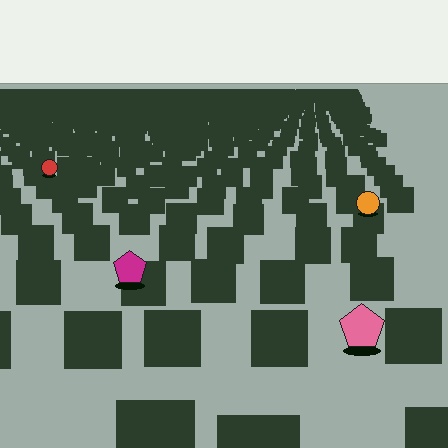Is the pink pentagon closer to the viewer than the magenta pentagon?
Yes. The pink pentagon is closer — you can tell from the texture gradient: the ground texture is coarser near it.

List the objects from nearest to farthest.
From nearest to farthest: the pink pentagon, the magenta pentagon, the orange circle, the red circle.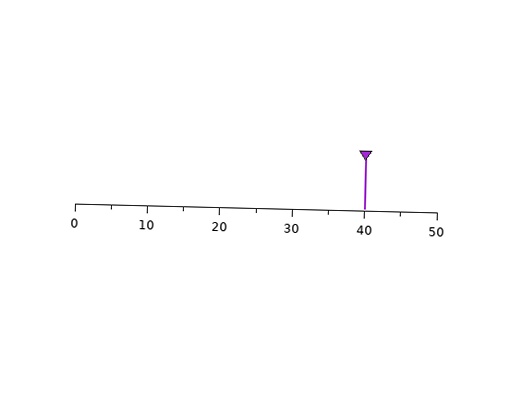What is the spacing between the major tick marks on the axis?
The major ticks are spaced 10 apart.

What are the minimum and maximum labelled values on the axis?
The axis runs from 0 to 50.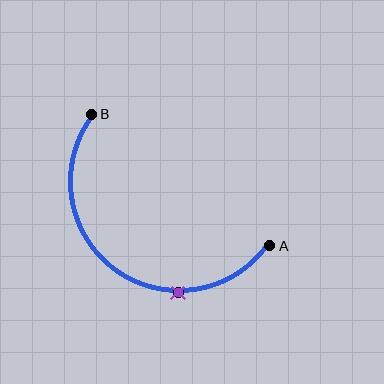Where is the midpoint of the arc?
The arc midpoint is the point on the curve farthest from the straight line joining A and B. It sits below and to the left of that line.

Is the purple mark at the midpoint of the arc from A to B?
No. The purple mark lies on the arc but is closer to endpoint A. The arc midpoint would be at the point on the curve equidistant along the arc from both A and B.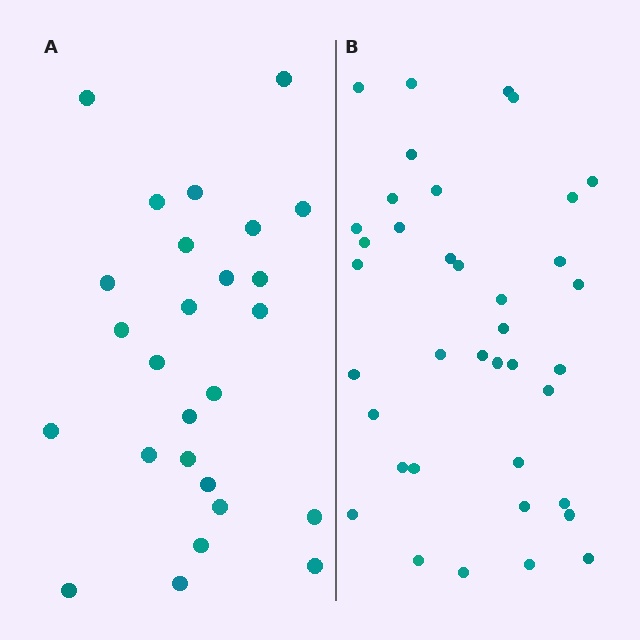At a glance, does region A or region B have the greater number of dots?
Region B (the right region) has more dots.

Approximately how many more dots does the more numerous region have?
Region B has roughly 12 or so more dots than region A.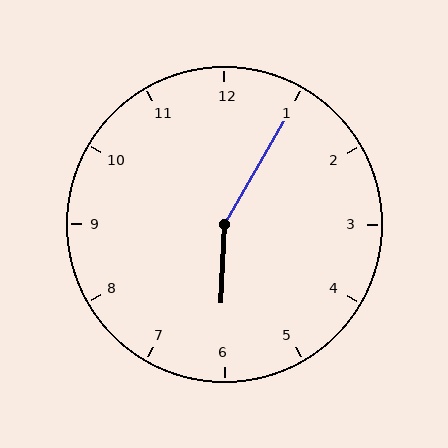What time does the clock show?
6:05.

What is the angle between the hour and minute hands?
Approximately 152 degrees.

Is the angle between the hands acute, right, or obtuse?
It is obtuse.